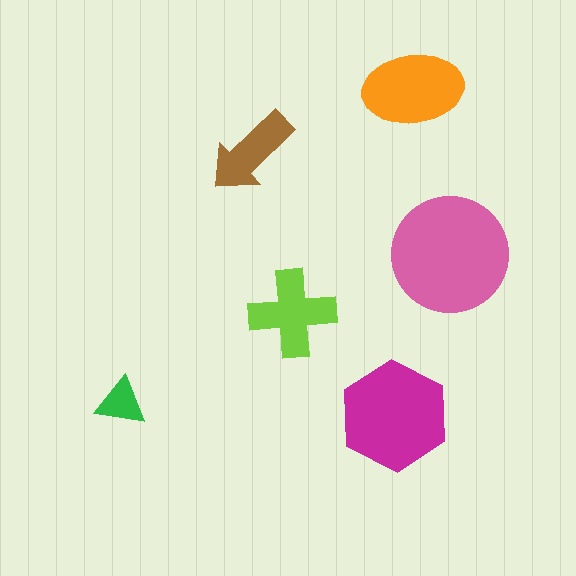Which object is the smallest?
The green triangle.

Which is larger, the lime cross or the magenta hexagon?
The magenta hexagon.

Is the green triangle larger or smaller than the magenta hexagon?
Smaller.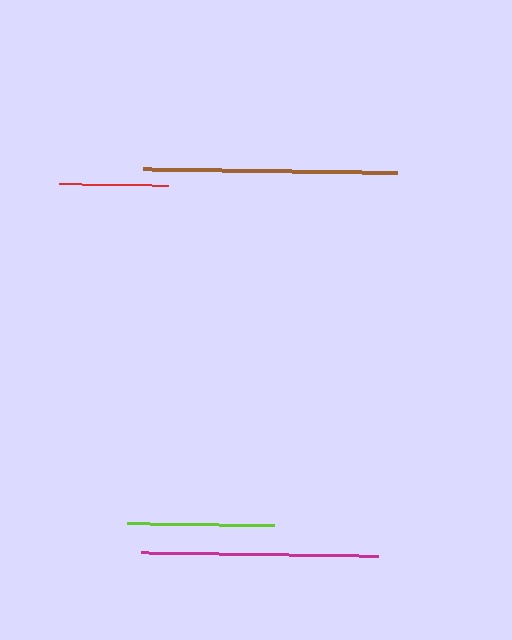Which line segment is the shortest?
The red line is the shortest at approximately 109 pixels.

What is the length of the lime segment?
The lime segment is approximately 147 pixels long.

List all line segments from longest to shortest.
From longest to shortest: brown, magenta, lime, red.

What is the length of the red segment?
The red segment is approximately 109 pixels long.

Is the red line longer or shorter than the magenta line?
The magenta line is longer than the red line.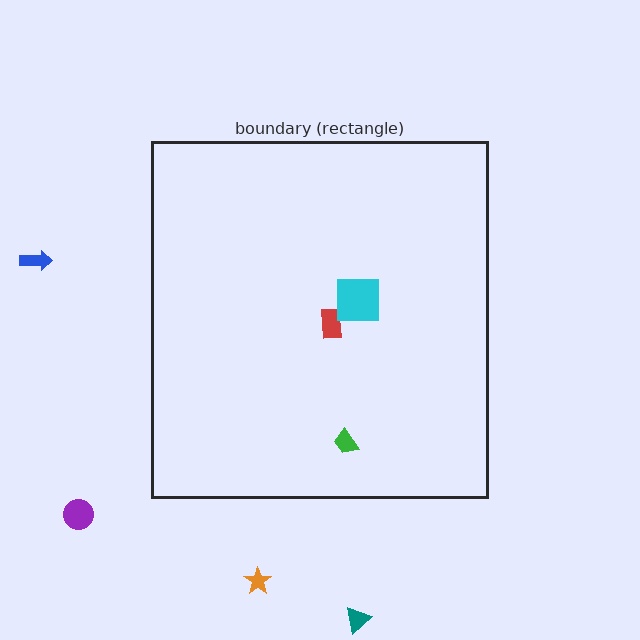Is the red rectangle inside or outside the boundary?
Inside.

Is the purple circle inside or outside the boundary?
Outside.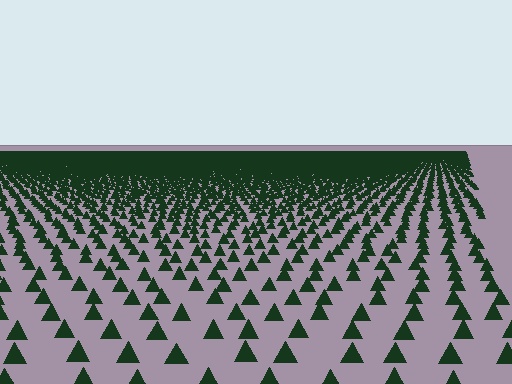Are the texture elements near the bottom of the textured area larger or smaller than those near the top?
Larger. Near the bottom, elements are closer to the viewer and appear at a bigger on-screen size.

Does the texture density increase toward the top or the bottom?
Density increases toward the top.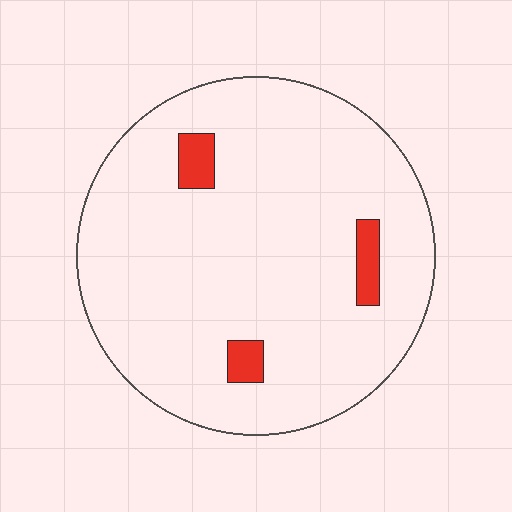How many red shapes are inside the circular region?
3.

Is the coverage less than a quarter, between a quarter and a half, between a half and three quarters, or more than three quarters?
Less than a quarter.